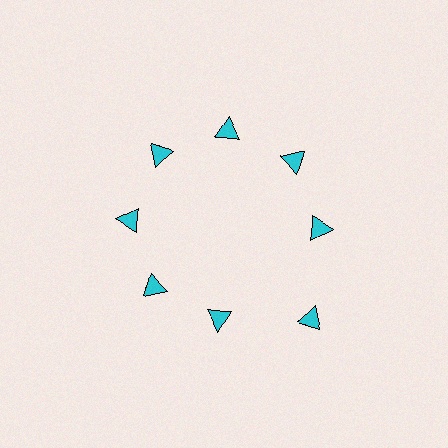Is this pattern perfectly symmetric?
No. The 8 cyan triangles are arranged in a ring, but one element near the 4 o'clock position is pushed outward from the center, breaking the 8-fold rotational symmetry.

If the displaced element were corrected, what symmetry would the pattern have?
It would have 8-fold rotational symmetry — the pattern would map onto itself every 45 degrees.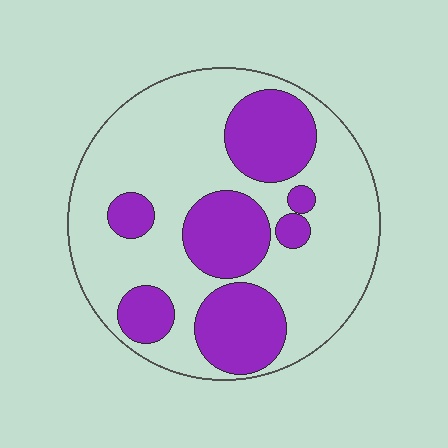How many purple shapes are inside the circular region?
7.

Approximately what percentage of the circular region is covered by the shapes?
Approximately 35%.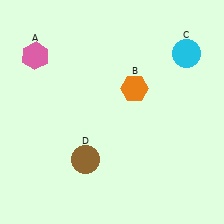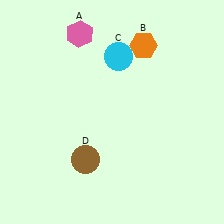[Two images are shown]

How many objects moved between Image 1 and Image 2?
3 objects moved between the two images.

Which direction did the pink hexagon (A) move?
The pink hexagon (A) moved right.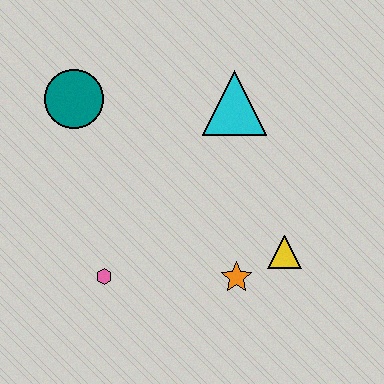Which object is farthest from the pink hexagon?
The cyan triangle is farthest from the pink hexagon.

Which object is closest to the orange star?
The yellow triangle is closest to the orange star.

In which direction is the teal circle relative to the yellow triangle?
The teal circle is to the left of the yellow triangle.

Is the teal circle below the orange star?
No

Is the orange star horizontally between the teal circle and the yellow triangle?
Yes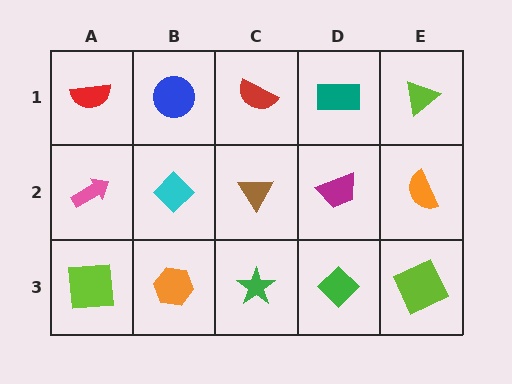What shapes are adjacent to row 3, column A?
A pink arrow (row 2, column A), an orange hexagon (row 3, column B).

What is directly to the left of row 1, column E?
A teal rectangle.